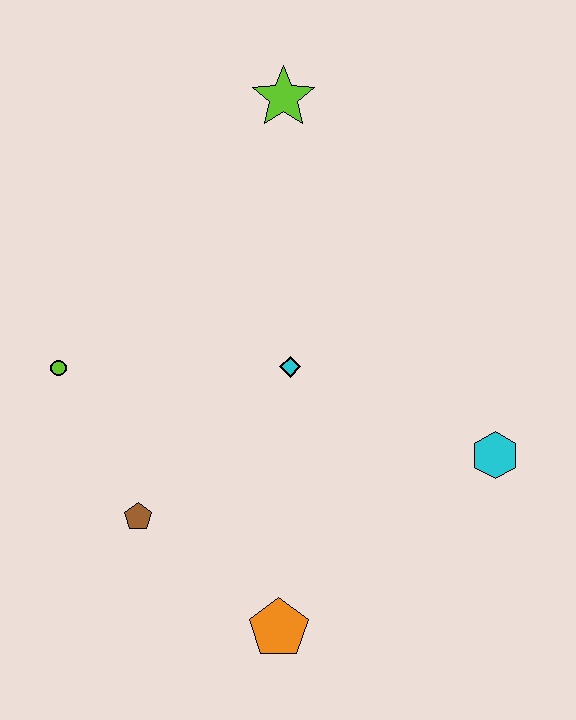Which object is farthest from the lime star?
The orange pentagon is farthest from the lime star.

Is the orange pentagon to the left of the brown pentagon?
No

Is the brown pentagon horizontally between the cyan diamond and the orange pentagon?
No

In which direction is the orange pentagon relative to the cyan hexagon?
The orange pentagon is to the left of the cyan hexagon.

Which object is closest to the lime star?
The cyan diamond is closest to the lime star.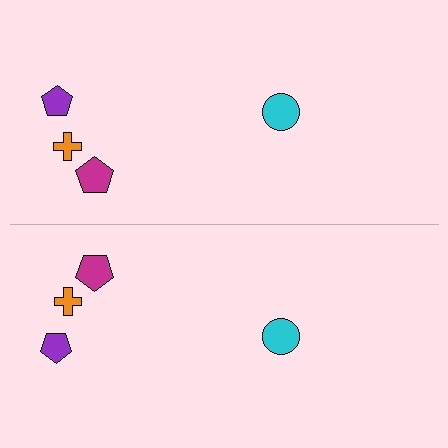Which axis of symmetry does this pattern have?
The pattern has a horizontal axis of symmetry running through the center of the image.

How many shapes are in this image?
There are 8 shapes in this image.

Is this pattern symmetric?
Yes, this pattern has bilateral (reflection) symmetry.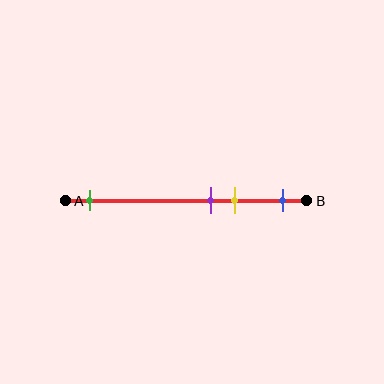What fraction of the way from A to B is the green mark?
The green mark is approximately 10% (0.1) of the way from A to B.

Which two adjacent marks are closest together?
The purple and yellow marks are the closest adjacent pair.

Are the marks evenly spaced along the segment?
No, the marks are not evenly spaced.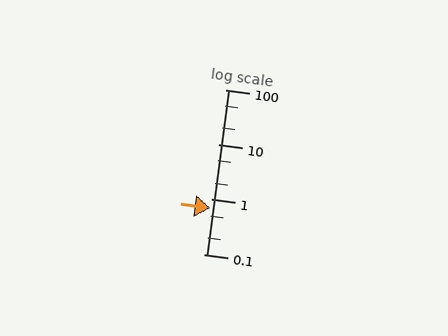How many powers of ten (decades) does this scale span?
The scale spans 3 decades, from 0.1 to 100.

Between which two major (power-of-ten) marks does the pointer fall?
The pointer is between 0.1 and 1.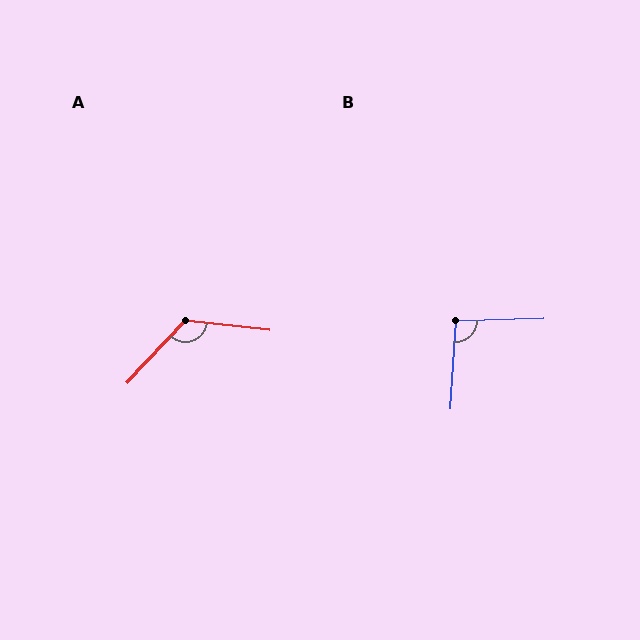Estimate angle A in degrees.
Approximately 127 degrees.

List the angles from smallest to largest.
B (95°), A (127°).